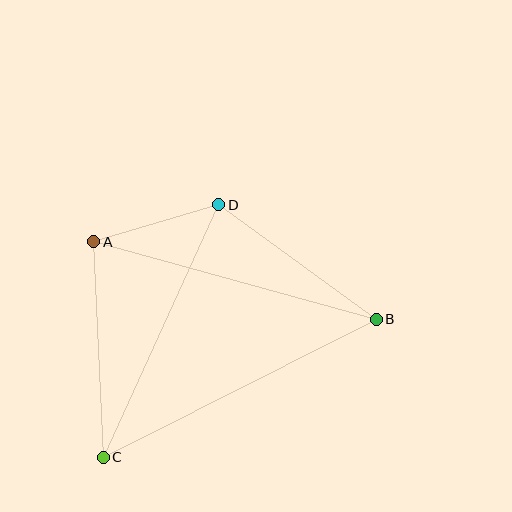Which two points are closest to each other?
Points A and D are closest to each other.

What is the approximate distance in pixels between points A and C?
The distance between A and C is approximately 216 pixels.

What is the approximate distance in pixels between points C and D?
The distance between C and D is approximately 277 pixels.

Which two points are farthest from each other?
Points B and C are farthest from each other.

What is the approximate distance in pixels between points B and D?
The distance between B and D is approximately 194 pixels.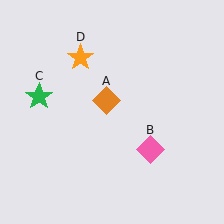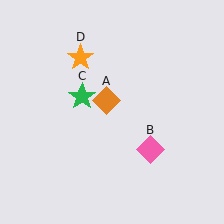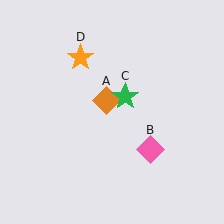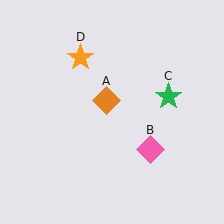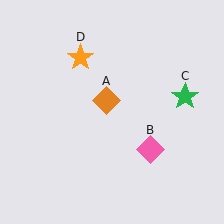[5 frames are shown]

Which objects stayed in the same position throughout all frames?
Orange diamond (object A) and pink diamond (object B) and orange star (object D) remained stationary.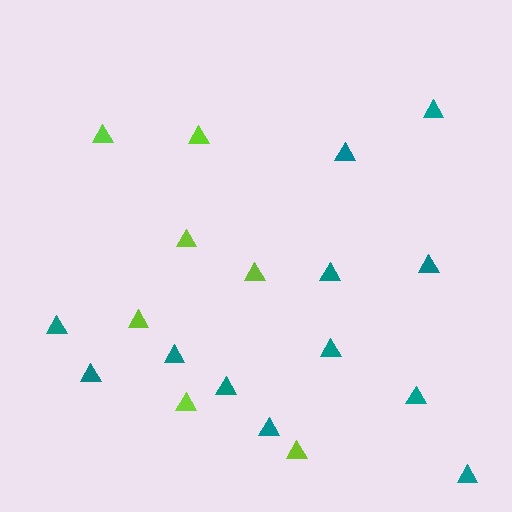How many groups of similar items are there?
There are 2 groups: one group of teal triangles (12) and one group of lime triangles (7).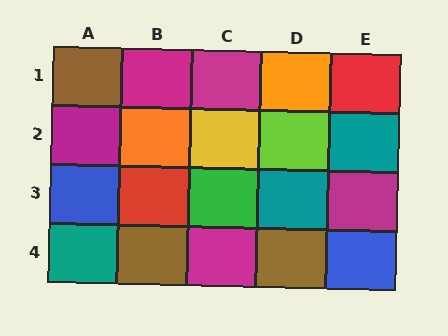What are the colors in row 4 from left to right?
Teal, brown, magenta, brown, blue.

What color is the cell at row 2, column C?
Yellow.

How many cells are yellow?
1 cell is yellow.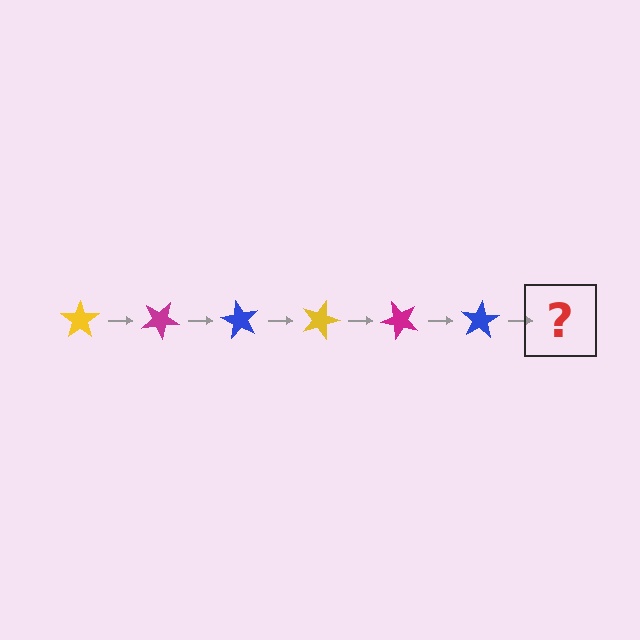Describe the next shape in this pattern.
It should be a yellow star, rotated 180 degrees from the start.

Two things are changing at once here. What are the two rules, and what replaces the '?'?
The two rules are that it rotates 30 degrees each step and the color cycles through yellow, magenta, and blue. The '?' should be a yellow star, rotated 180 degrees from the start.